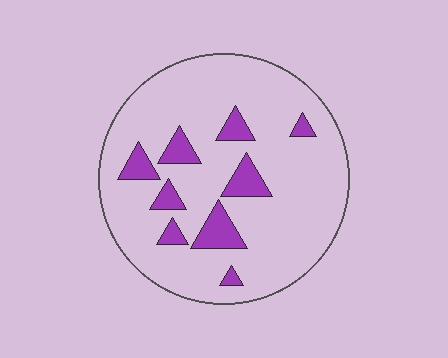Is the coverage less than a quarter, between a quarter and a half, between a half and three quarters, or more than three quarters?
Less than a quarter.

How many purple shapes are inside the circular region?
9.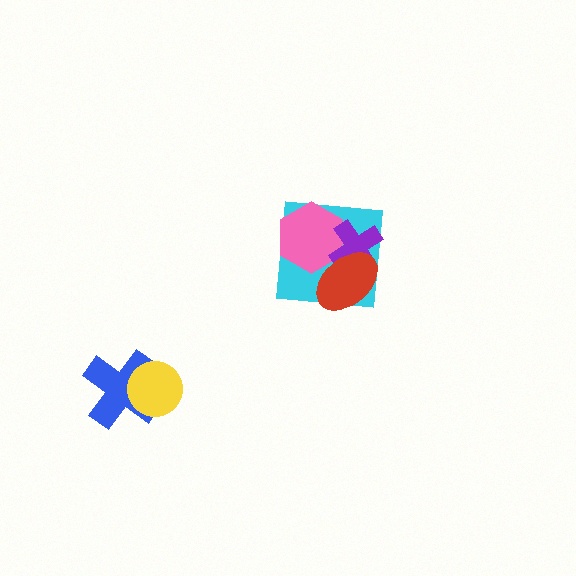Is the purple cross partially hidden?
Yes, it is partially covered by another shape.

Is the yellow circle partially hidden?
No, no other shape covers it.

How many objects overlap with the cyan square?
3 objects overlap with the cyan square.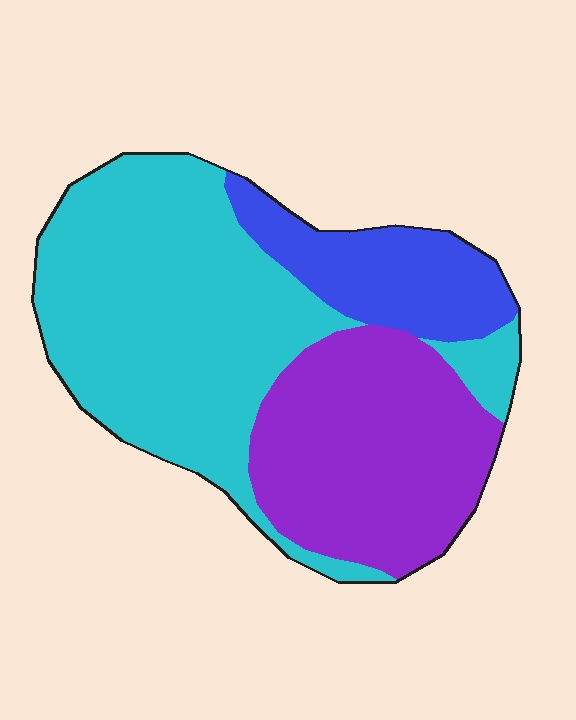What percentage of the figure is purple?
Purple takes up about one third (1/3) of the figure.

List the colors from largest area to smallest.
From largest to smallest: cyan, purple, blue.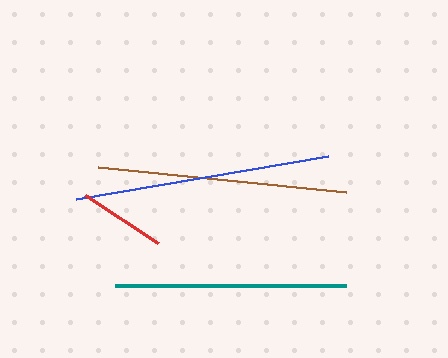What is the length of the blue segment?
The blue segment is approximately 256 pixels long.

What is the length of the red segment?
The red segment is approximately 88 pixels long.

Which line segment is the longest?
The blue line is the longest at approximately 256 pixels.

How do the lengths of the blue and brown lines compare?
The blue and brown lines are approximately the same length.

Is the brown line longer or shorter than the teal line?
The brown line is longer than the teal line.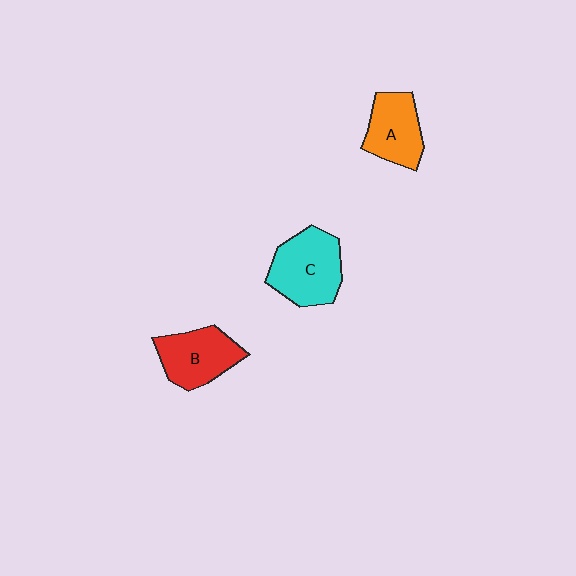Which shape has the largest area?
Shape C (cyan).